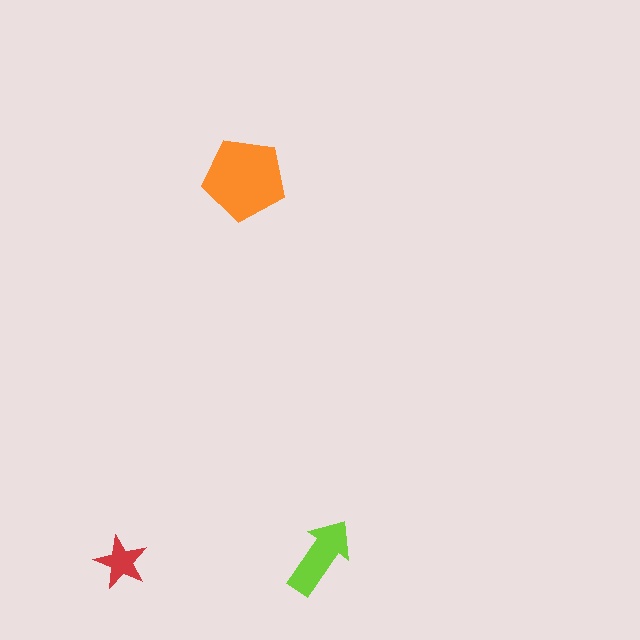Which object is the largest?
The orange pentagon.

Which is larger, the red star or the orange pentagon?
The orange pentagon.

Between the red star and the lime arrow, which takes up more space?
The lime arrow.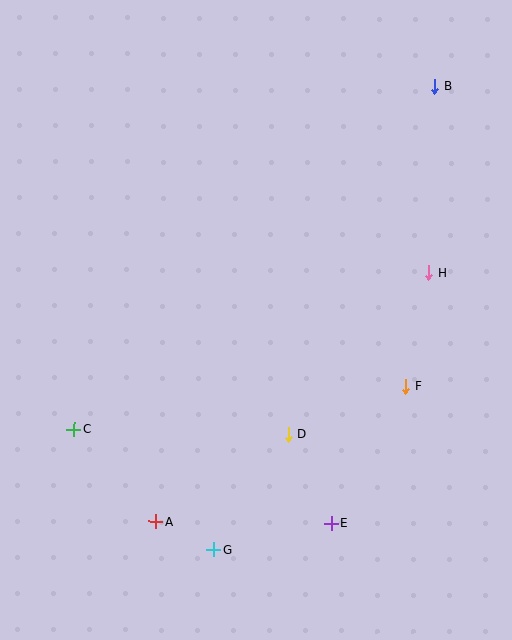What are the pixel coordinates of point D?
Point D is at (289, 435).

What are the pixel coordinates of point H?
Point H is at (429, 273).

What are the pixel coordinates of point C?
Point C is at (74, 429).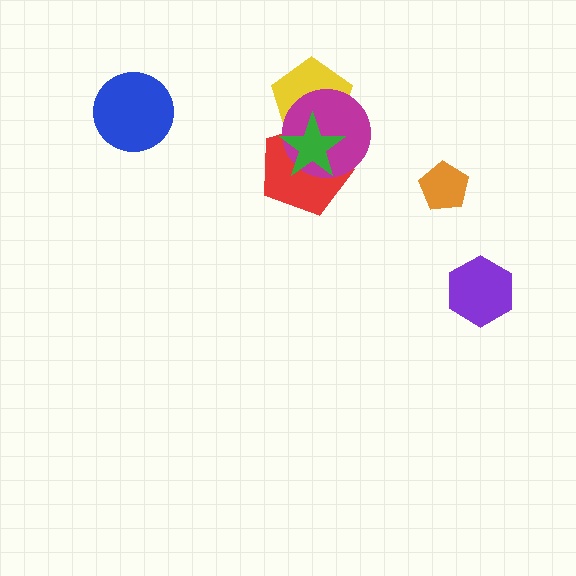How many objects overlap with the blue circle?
0 objects overlap with the blue circle.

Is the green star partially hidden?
No, no other shape covers it.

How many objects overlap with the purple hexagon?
0 objects overlap with the purple hexagon.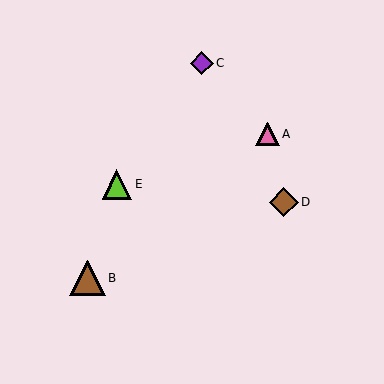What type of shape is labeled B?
Shape B is a brown triangle.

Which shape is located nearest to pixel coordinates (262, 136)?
The pink triangle (labeled A) at (268, 134) is nearest to that location.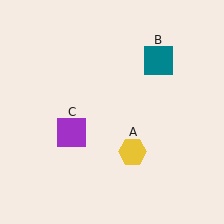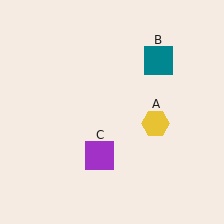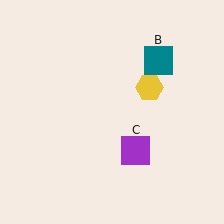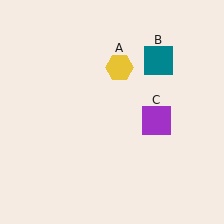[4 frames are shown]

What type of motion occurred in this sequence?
The yellow hexagon (object A), purple square (object C) rotated counterclockwise around the center of the scene.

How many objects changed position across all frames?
2 objects changed position: yellow hexagon (object A), purple square (object C).